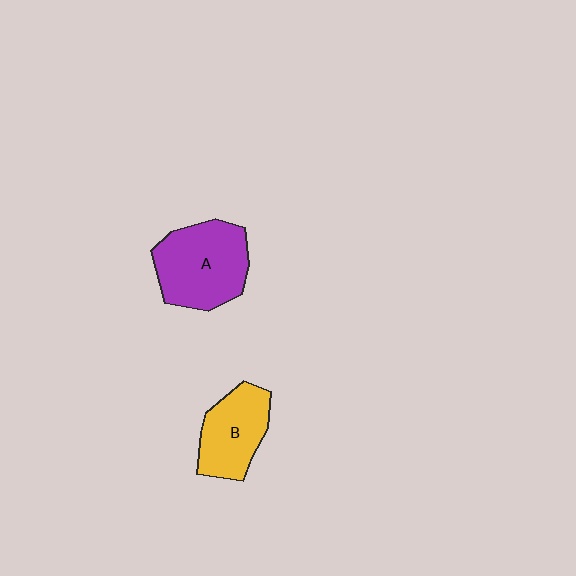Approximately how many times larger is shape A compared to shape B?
Approximately 1.4 times.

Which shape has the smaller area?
Shape B (yellow).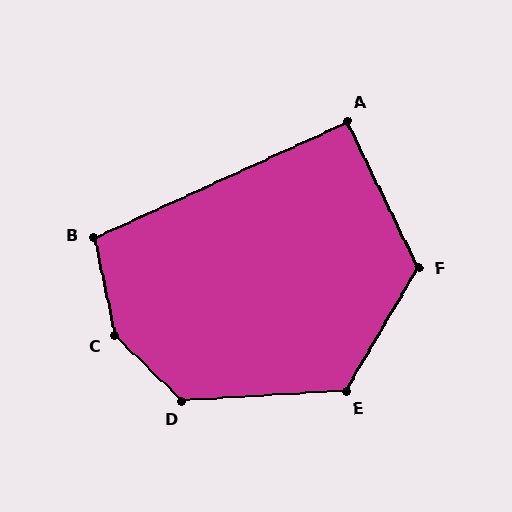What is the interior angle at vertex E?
Approximately 123 degrees (obtuse).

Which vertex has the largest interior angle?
C, at approximately 145 degrees.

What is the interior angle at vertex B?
Approximately 103 degrees (obtuse).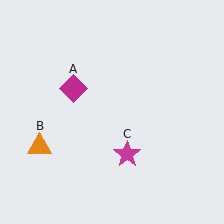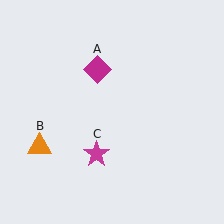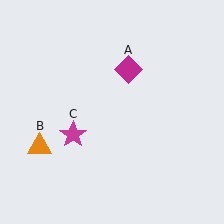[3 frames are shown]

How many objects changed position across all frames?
2 objects changed position: magenta diamond (object A), magenta star (object C).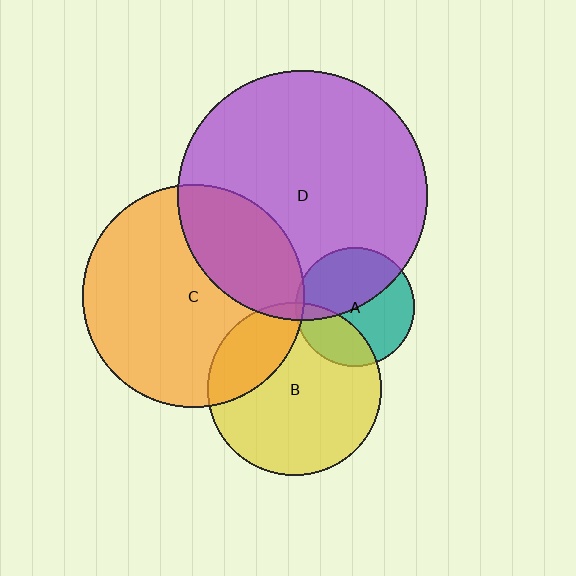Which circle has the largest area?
Circle D (purple).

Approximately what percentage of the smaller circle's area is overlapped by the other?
Approximately 30%.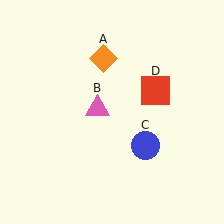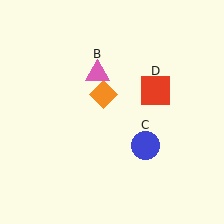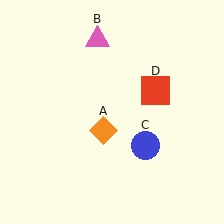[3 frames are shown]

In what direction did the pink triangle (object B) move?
The pink triangle (object B) moved up.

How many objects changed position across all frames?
2 objects changed position: orange diamond (object A), pink triangle (object B).